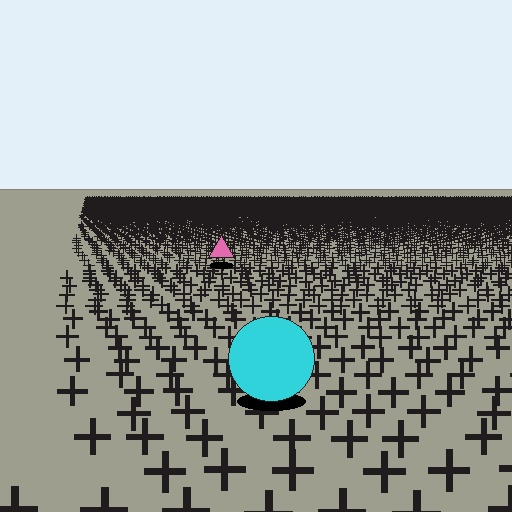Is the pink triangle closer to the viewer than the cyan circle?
No. The cyan circle is closer — you can tell from the texture gradient: the ground texture is coarser near it.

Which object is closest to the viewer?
The cyan circle is closest. The texture marks near it are larger and more spread out.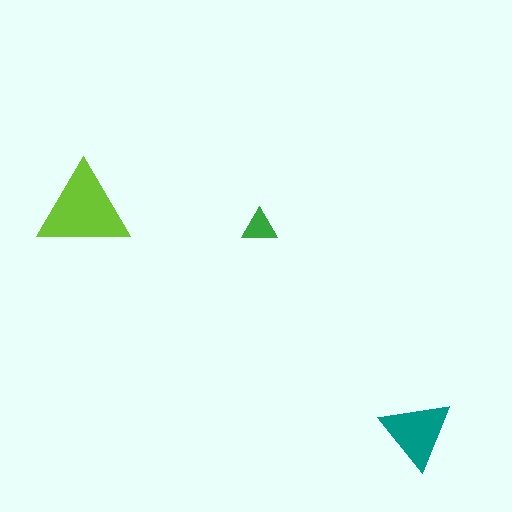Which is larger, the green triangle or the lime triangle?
The lime one.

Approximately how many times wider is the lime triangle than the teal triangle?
About 1.5 times wider.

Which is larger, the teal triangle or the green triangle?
The teal one.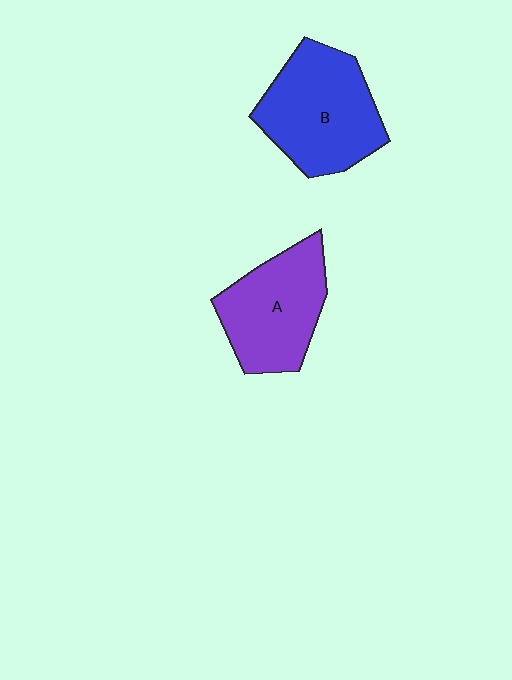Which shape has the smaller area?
Shape A (purple).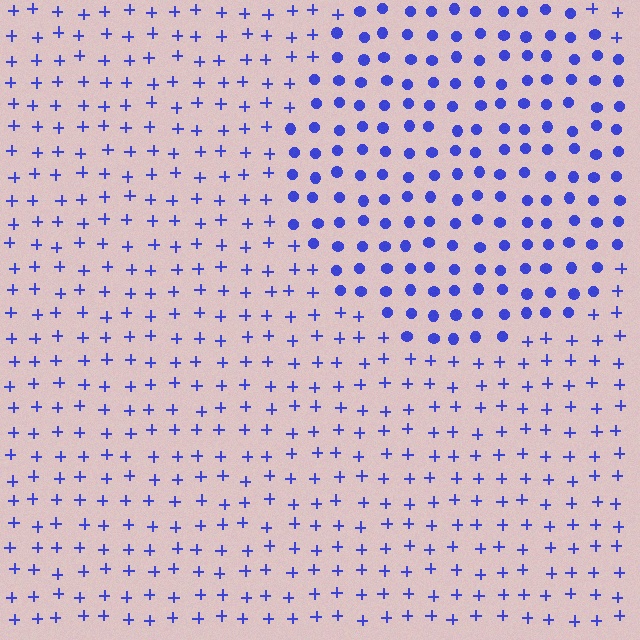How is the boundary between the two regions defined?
The boundary is defined by a change in element shape: circles inside vs. plus signs outside. All elements share the same color and spacing.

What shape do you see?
I see a circle.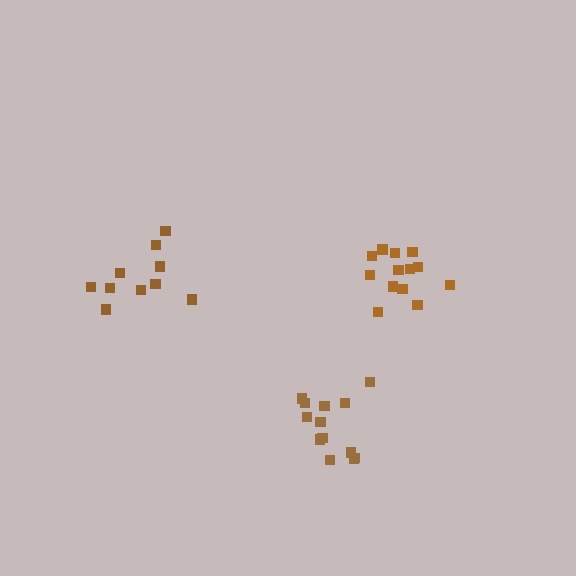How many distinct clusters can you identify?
There are 3 distinct clusters.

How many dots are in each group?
Group 1: 13 dots, Group 2: 10 dots, Group 3: 13 dots (36 total).